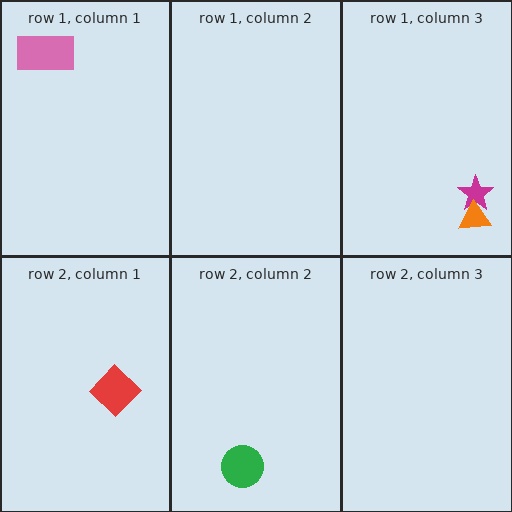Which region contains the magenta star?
The row 1, column 3 region.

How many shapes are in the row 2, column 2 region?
1.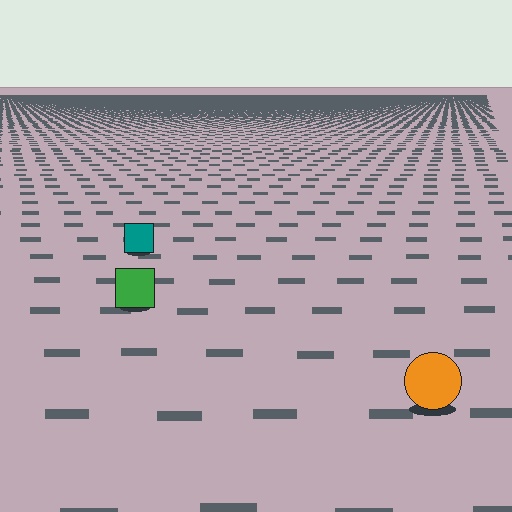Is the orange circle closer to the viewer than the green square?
Yes. The orange circle is closer — you can tell from the texture gradient: the ground texture is coarser near it.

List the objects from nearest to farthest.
From nearest to farthest: the orange circle, the green square, the teal square.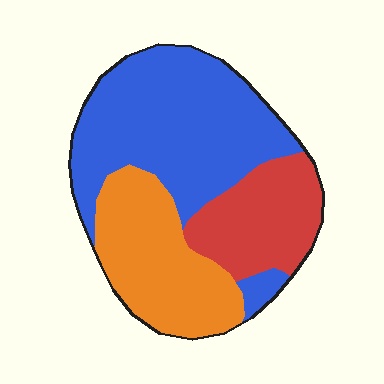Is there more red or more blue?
Blue.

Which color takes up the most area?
Blue, at roughly 50%.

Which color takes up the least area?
Red, at roughly 20%.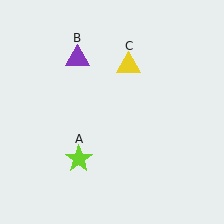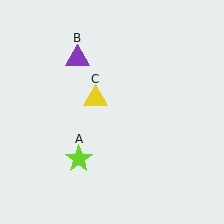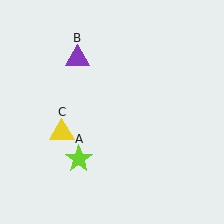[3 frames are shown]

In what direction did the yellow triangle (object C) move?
The yellow triangle (object C) moved down and to the left.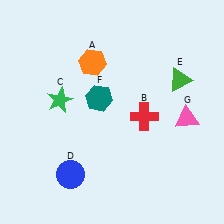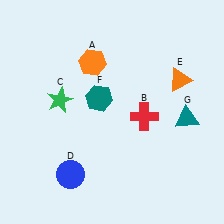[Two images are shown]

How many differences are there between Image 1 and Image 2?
There are 2 differences between the two images.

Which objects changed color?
E changed from green to orange. G changed from pink to teal.